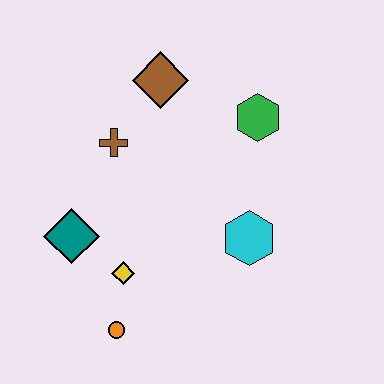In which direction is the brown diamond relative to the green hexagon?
The brown diamond is to the left of the green hexagon.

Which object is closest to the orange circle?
The yellow diamond is closest to the orange circle.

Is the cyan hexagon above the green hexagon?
No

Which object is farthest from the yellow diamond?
The green hexagon is farthest from the yellow diamond.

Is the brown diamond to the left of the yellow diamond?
No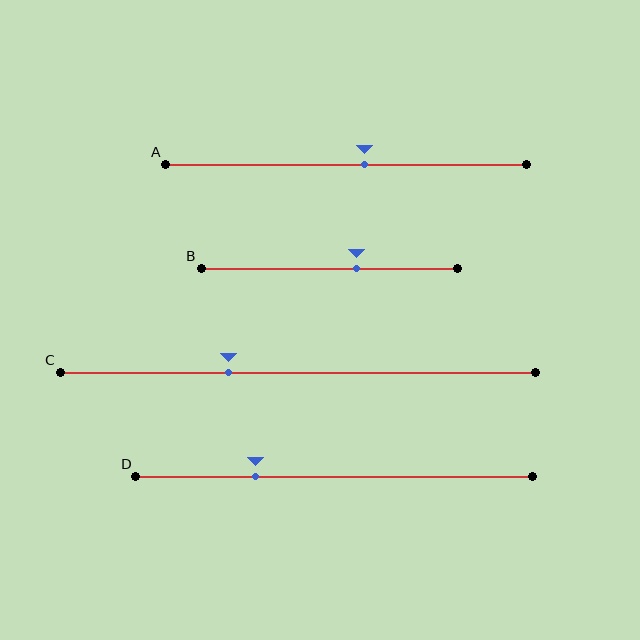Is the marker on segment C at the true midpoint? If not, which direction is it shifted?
No, the marker on segment C is shifted to the left by about 15% of the segment length.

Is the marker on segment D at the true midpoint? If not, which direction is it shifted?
No, the marker on segment D is shifted to the left by about 20% of the segment length.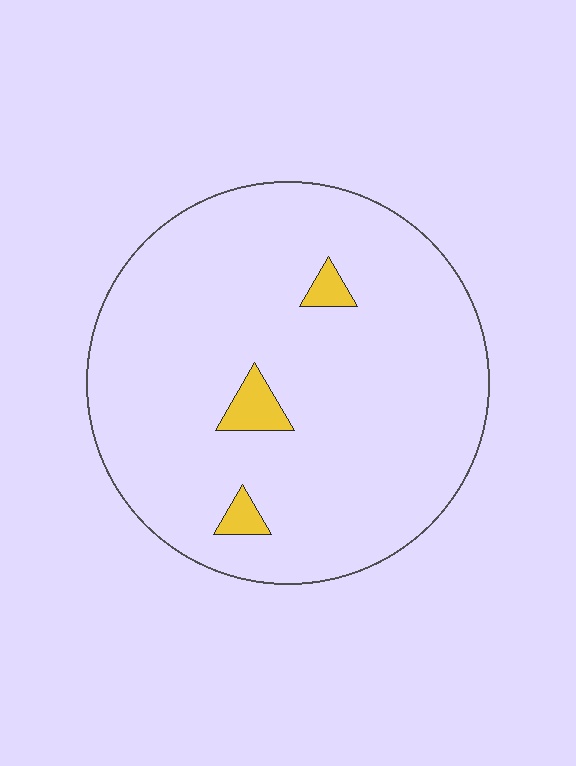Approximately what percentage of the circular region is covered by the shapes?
Approximately 5%.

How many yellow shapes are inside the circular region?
3.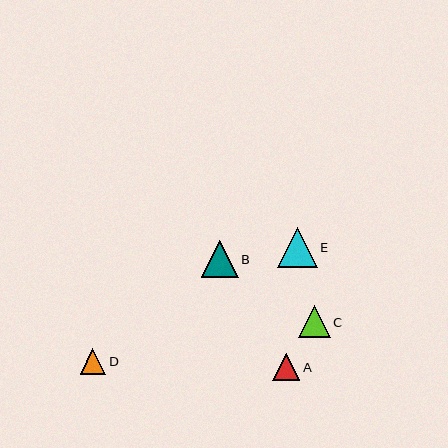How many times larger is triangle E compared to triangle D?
Triangle E is approximately 1.6 times the size of triangle D.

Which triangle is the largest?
Triangle E is the largest with a size of approximately 40 pixels.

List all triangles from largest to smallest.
From largest to smallest: E, B, C, A, D.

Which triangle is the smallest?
Triangle D is the smallest with a size of approximately 25 pixels.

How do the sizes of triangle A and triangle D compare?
Triangle A and triangle D are approximately the same size.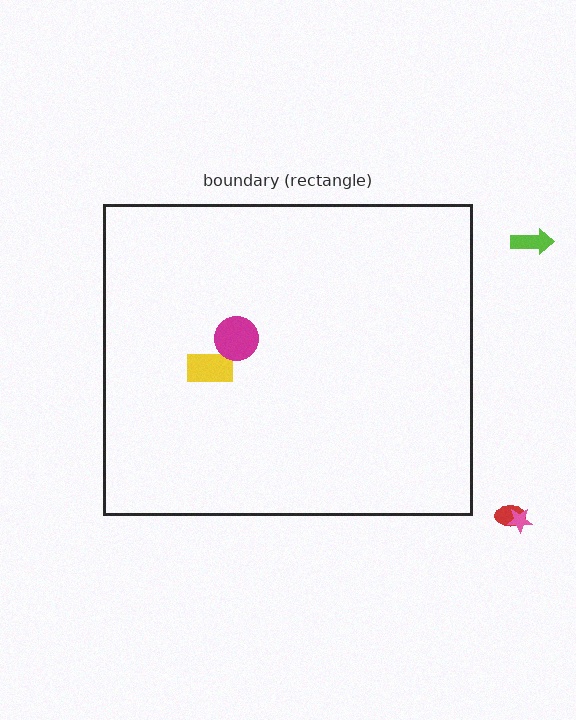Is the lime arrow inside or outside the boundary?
Outside.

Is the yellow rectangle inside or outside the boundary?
Inside.